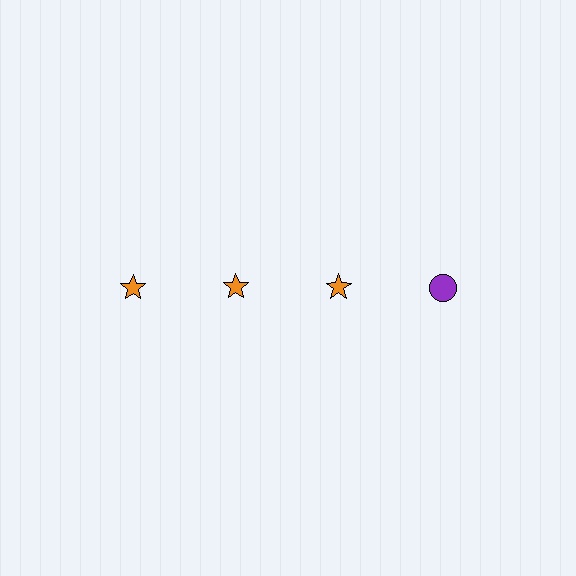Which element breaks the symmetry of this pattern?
The purple circle in the top row, second from right column breaks the symmetry. All other shapes are orange stars.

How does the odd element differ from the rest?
It differs in both color (purple instead of orange) and shape (circle instead of star).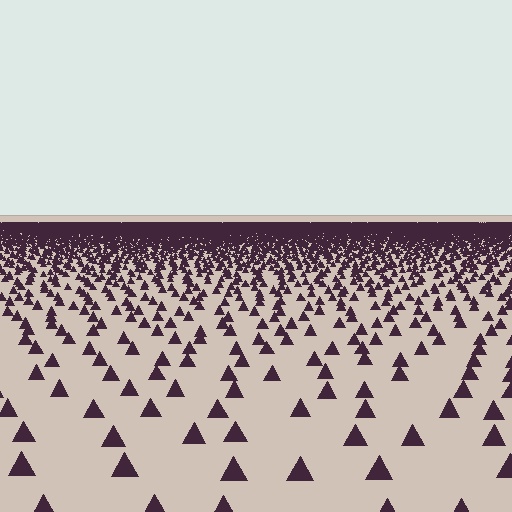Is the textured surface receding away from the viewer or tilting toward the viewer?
The surface is receding away from the viewer. Texture elements get smaller and denser toward the top.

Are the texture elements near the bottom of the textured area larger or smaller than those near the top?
Larger. Near the bottom, elements are closer to the viewer and appear at a bigger on-screen size.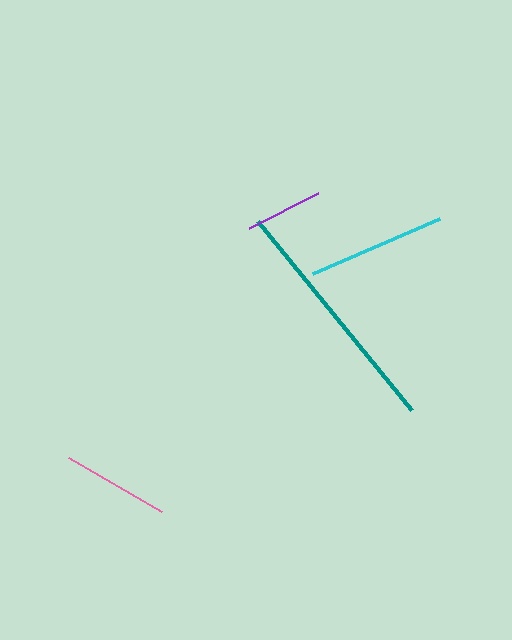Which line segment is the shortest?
The purple line is the shortest at approximately 78 pixels.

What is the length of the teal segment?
The teal segment is approximately 244 pixels long.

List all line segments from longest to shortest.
From longest to shortest: teal, cyan, pink, purple.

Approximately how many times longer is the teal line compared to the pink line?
The teal line is approximately 2.3 times the length of the pink line.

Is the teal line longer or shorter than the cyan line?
The teal line is longer than the cyan line.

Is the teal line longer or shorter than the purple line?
The teal line is longer than the purple line.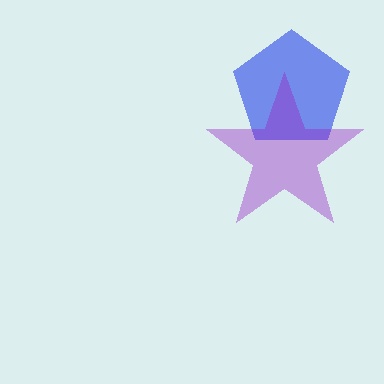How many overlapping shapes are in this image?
There are 2 overlapping shapes in the image.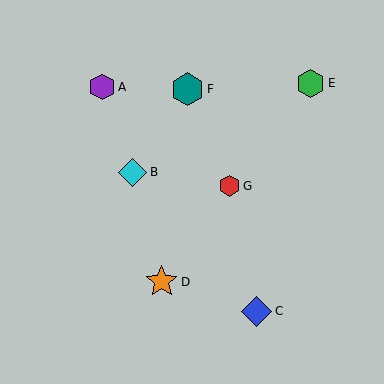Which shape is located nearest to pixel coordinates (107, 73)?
The purple hexagon (labeled A) at (102, 87) is nearest to that location.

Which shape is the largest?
The teal hexagon (labeled F) is the largest.